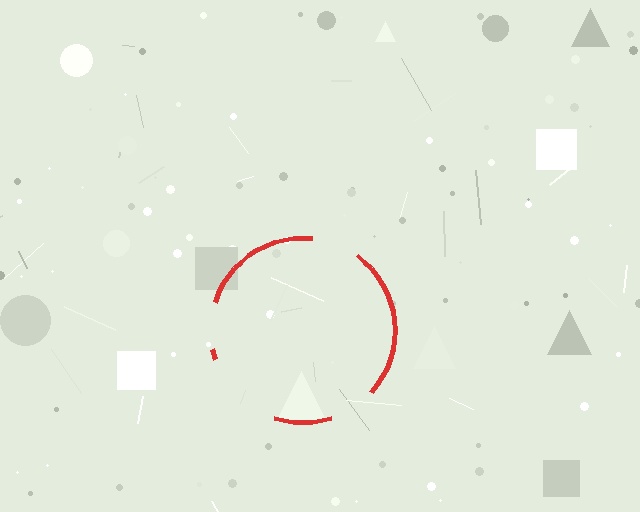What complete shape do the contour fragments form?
The contour fragments form a circle.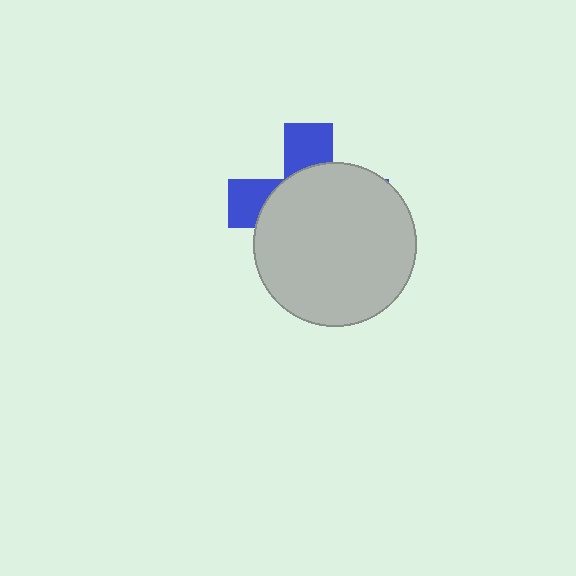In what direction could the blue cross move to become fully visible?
The blue cross could move toward the upper-left. That would shift it out from behind the light gray circle entirely.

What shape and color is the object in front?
The object in front is a light gray circle.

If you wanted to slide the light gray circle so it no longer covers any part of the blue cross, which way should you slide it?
Slide it toward the lower-right — that is the most direct way to separate the two shapes.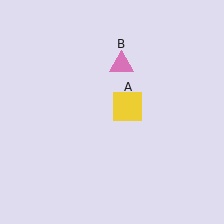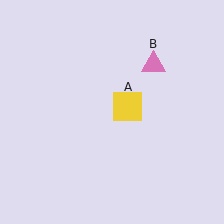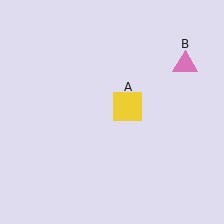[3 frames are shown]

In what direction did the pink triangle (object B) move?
The pink triangle (object B) moved right.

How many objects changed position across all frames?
1 object changed position: pink triangle (object B).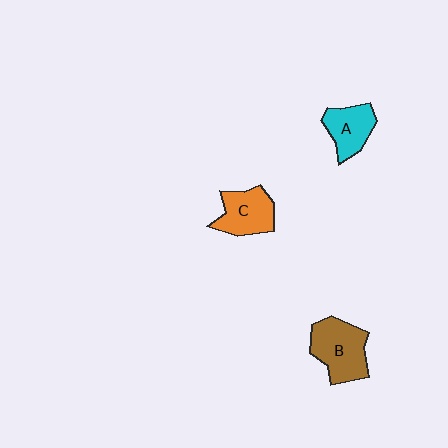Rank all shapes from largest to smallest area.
From largest to smallest: B (brown), C (orange), A (cyan).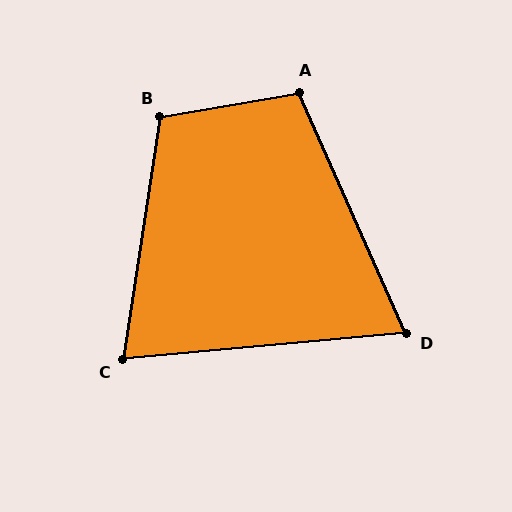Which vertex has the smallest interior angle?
D, at approximately 71 degrees.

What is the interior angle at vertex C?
Approximately 76 degrees (acute).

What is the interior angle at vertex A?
Approximately 104 degrees (obtuse).